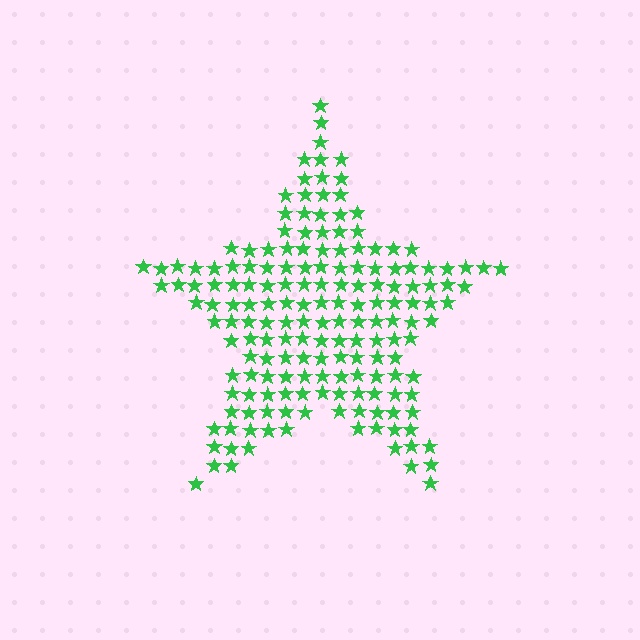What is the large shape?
The large shape is a star.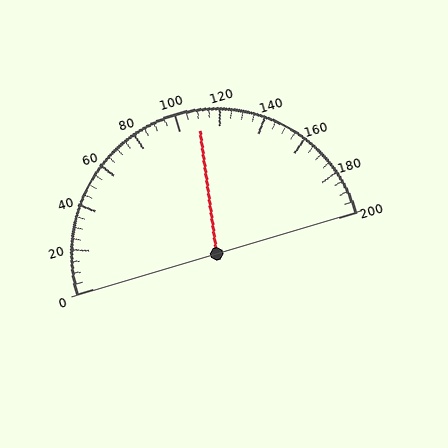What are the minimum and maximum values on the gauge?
The gauge ranges from 0 to 200.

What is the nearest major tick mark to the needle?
The nearest major tick mark is 120.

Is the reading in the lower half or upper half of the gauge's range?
The reading is in the upper half of the range (0 to 200).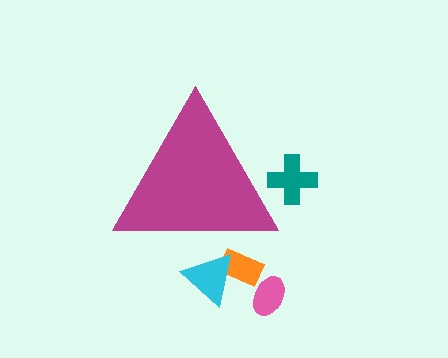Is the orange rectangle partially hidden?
Yes, the orange rectangle is partially hidden behind the magenta triangle.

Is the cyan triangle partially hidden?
Yes, the cyan triangle is partially hidden behind the magenta triangle.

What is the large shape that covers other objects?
A magenta triangle.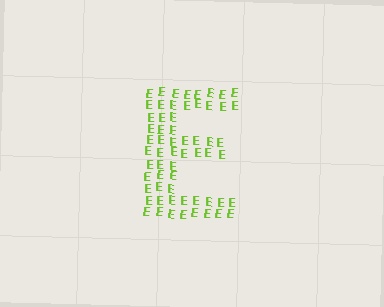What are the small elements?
The small elements are letter E's.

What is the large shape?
The large shape is the letter E.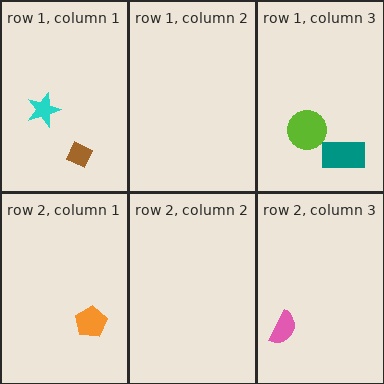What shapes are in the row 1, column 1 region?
The brown diamond, the cyan star.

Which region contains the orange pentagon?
The row 2, column 1 region.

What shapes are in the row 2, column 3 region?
The pink semicircle.